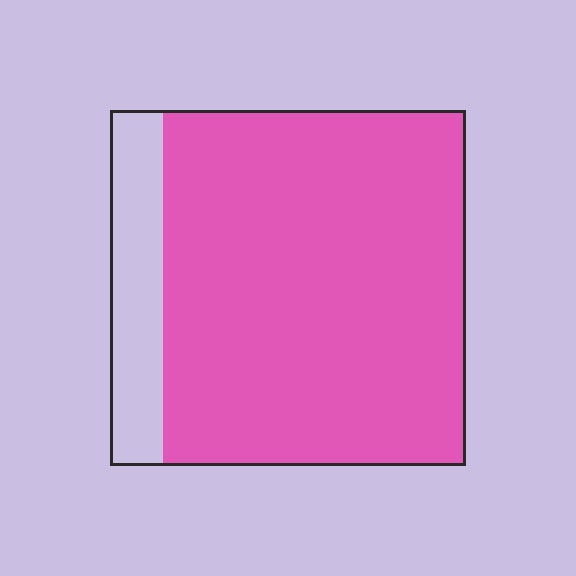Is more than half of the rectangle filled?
Yes.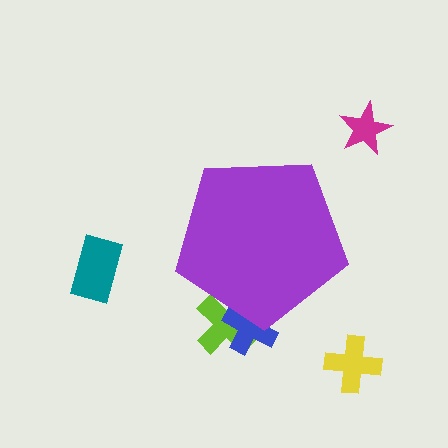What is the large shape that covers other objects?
A purple pentagon.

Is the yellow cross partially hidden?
No, the yellow cross is fully visible.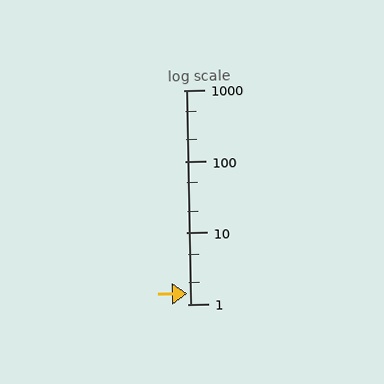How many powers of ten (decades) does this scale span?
The scale spans 3 decades, from 1 to 1000.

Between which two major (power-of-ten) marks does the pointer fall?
The pointer is between 1 and 10.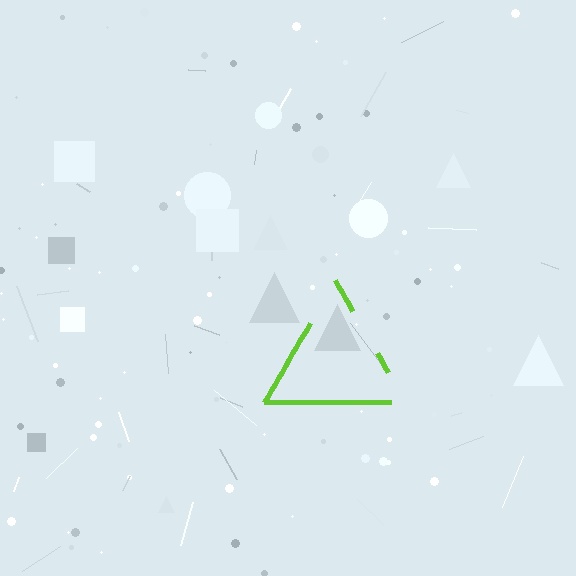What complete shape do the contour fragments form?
The contour fragments form a triangle.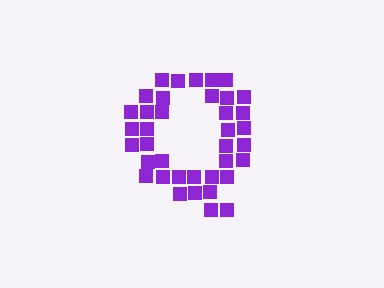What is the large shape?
The large shape is the letter Q.